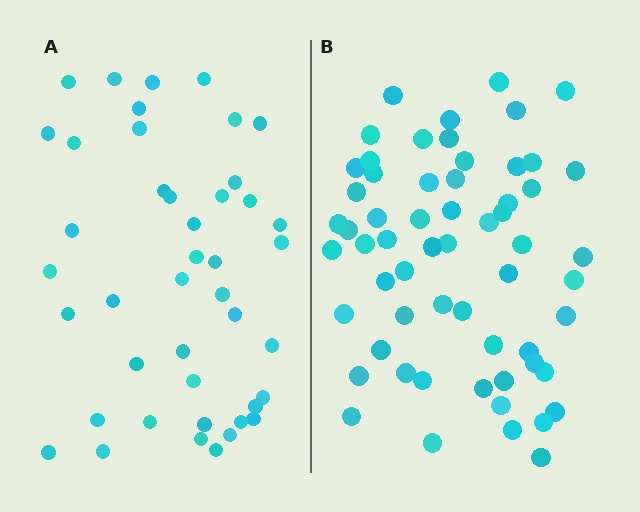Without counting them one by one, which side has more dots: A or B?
Region B (the right region) has more dots.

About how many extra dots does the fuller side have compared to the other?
Region B has approximately 15 more dots than region A.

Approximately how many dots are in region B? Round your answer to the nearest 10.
About 60 dots.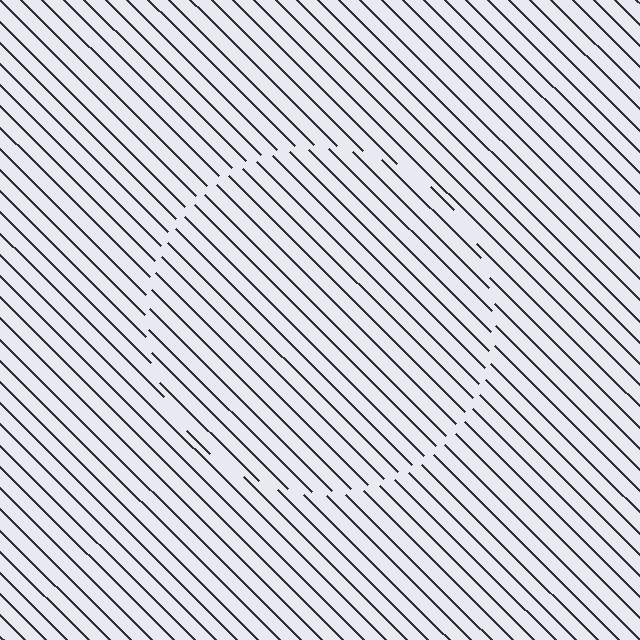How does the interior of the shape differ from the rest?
The interior of the shape contains the same grating, shifted by half a period — the contour is defined by the phase discontinuity where line-ends from the inner and outer gratings abut.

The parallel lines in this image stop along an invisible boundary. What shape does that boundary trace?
An illusory circle. The interior of the shape contains the same grating, shifted by half a period — the contour is defined by the phase discontinuity where line-ends from the inner and outer gratings abut.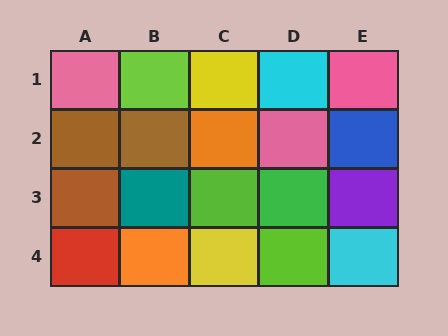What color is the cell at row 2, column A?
Brown.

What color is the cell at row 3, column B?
Teal.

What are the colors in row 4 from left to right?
Red, orange, yellow, lime, cyan.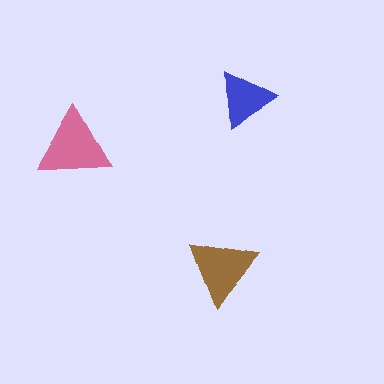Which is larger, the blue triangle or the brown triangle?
The brown one.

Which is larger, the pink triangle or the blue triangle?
The pink one.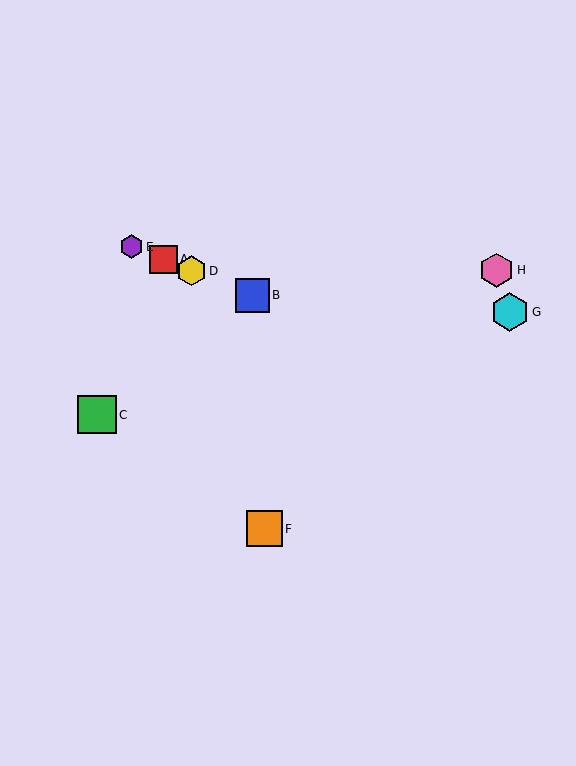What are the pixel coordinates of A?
Object A is at (163, 259).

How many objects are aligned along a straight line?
4 objects (A, B, D, E) are aligned along a straight line.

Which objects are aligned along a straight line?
Objects A, B, D, E are aligned along a straight line.